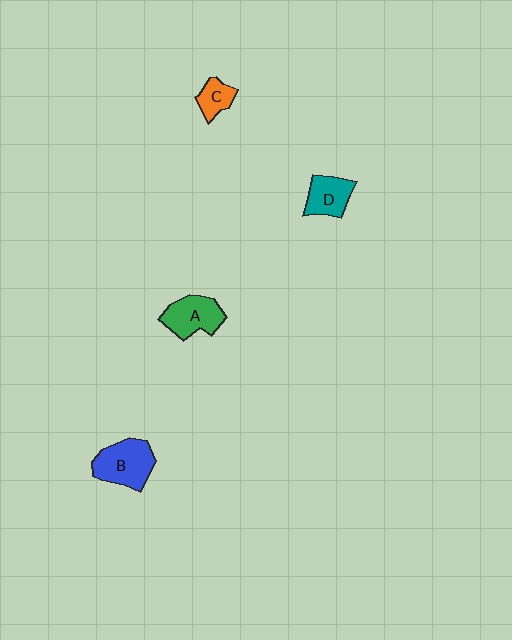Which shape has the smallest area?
Shape C (orange).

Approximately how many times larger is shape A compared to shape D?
Approximately 1.2 times.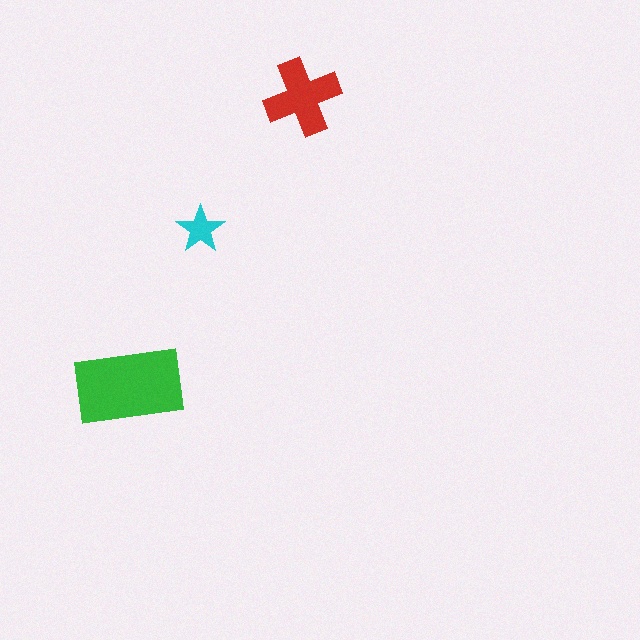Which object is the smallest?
The cyan star.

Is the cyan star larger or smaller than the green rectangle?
Smaller.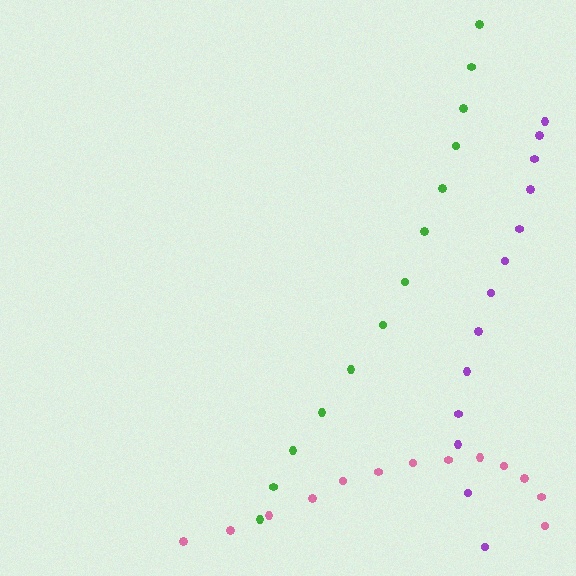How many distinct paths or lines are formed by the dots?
There are 3 distinct paths.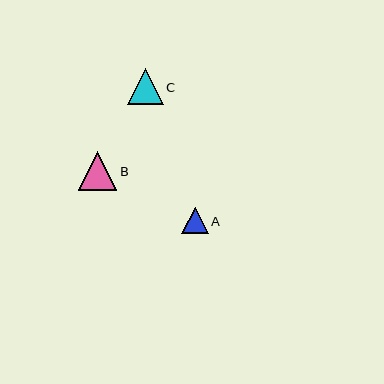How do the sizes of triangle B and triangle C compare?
Triangle B and triangle C are approximately the same size.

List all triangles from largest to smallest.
From largest to smallest: B, C, A.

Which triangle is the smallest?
Triangle A is the smallest with a size of approximately 27 pixels.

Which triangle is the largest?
Triangle B is the largest with a size of approximately 39 pixels.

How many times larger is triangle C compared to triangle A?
Triangle C is approximately 1.3 times the size of triangle A.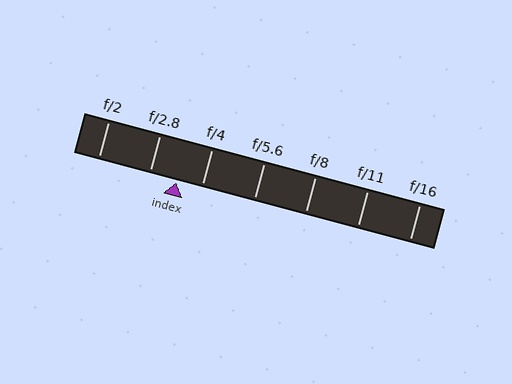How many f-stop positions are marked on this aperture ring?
There are 7 f-stop positions marked.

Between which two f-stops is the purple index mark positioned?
The index mark is between f/2.8 and f/4.